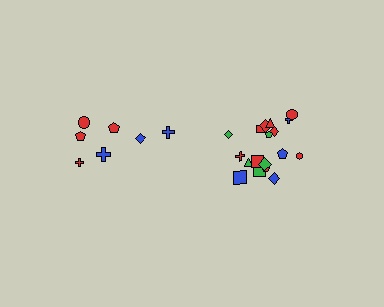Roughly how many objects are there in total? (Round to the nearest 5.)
Roughly 25 objects in total.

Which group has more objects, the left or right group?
The right group.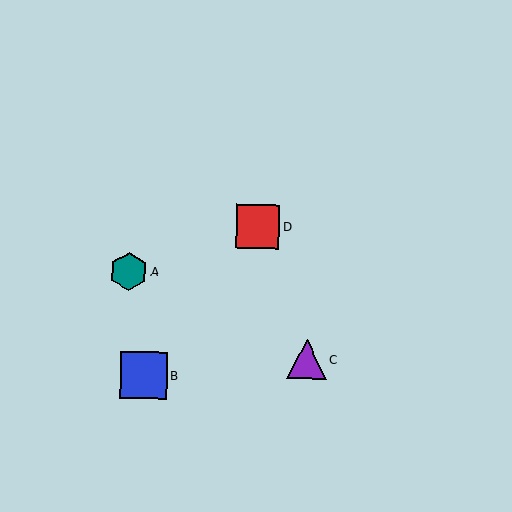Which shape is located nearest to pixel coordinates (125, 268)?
The teal hexagon (labeled A) at (129, 271) is nearest to that location.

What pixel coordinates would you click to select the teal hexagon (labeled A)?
Click at (129, 271) to select the teal hexagon A.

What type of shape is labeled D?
Shape D is a red square.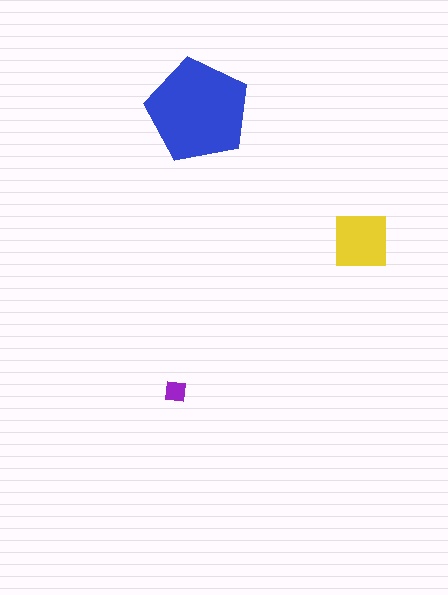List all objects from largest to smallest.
The blue pentagon, the yellow square, the purple square.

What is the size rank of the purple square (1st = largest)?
3rd.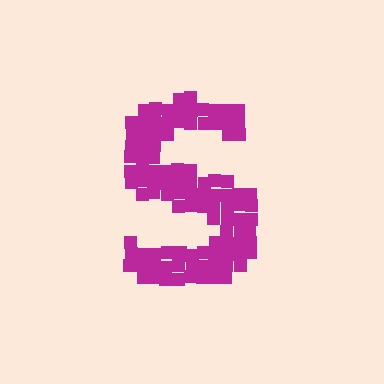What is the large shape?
The large shape is the letter S.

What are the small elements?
The small elements are squares.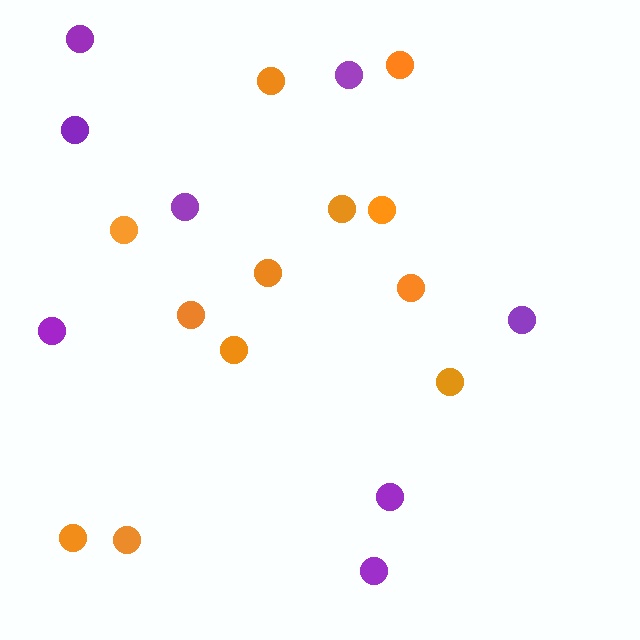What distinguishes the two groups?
There are 2 groups: one group of purple circles (8) and one group of orange circles (12).